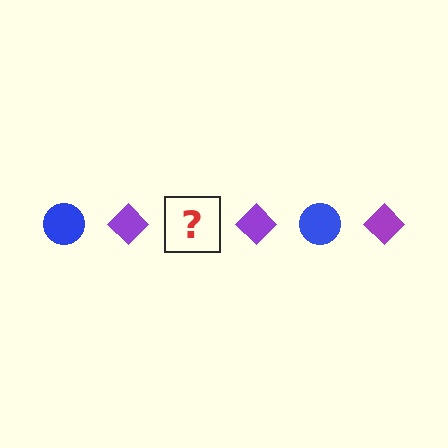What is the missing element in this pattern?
The missing element is a blue circle.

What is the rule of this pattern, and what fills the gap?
The rule is that the pattern alternates between blue circle and purple diamond. The gap should be filled with a blue circle.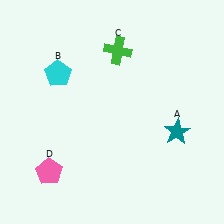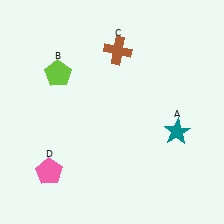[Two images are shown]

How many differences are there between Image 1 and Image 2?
There are 2 differences between the two images.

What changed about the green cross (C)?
In Image 1, C is green. In Image 2, it changed to brown.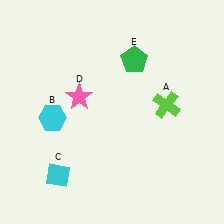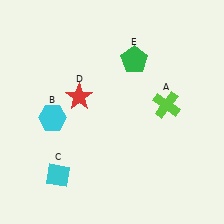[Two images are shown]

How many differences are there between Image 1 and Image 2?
There is 1 difference between the two images.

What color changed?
The star (D) changed from pink in Image 1 to red in Image 2.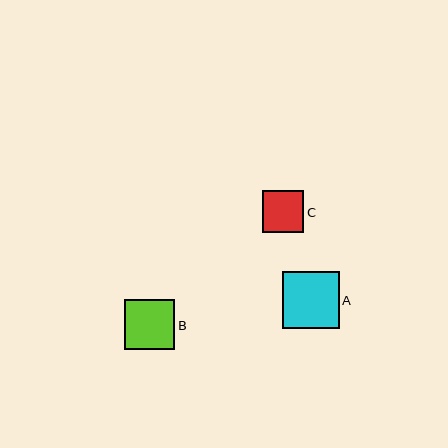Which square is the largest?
Square A is the largest with a size of approximately 57 pixels.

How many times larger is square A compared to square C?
Square A is approximately 1.4 times the size of square C.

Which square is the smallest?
Square C is the smallest with a size of approximately 42 pixels.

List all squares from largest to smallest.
From largest to smallest: A, B, C.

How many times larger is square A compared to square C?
Square A is approximately 1.4 times the size of square C.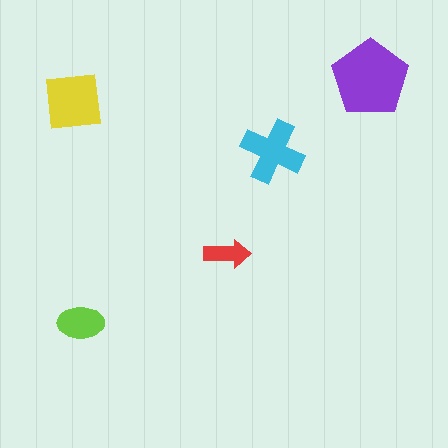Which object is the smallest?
The red arrow.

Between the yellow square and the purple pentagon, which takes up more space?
The purple pentagon.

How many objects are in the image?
There are 5 objects in the image.